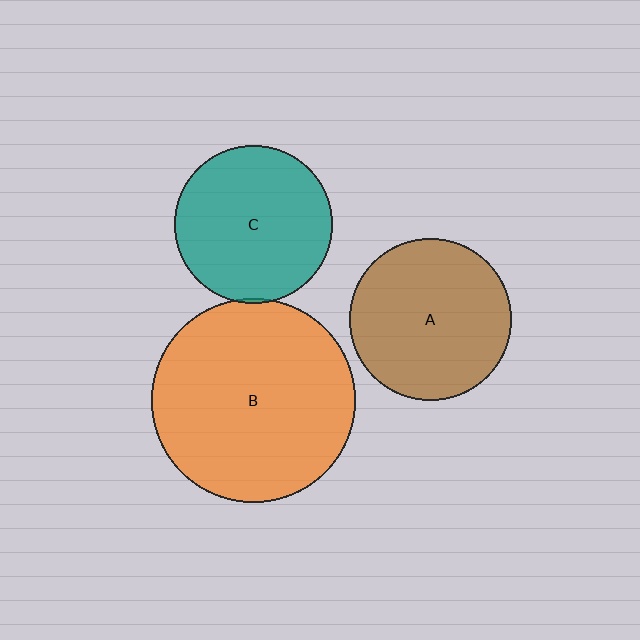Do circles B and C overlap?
Yes.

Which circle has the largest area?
Circle B (orange).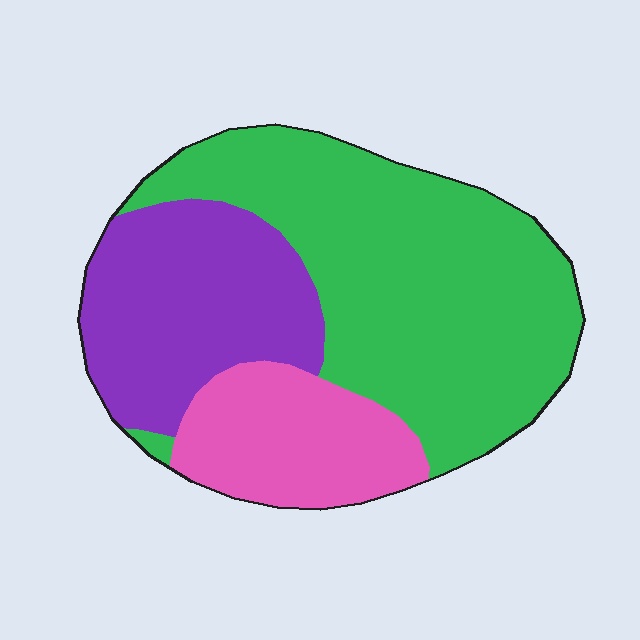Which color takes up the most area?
Green, at roughly 55%.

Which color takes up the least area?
Pink, at roughly 20%.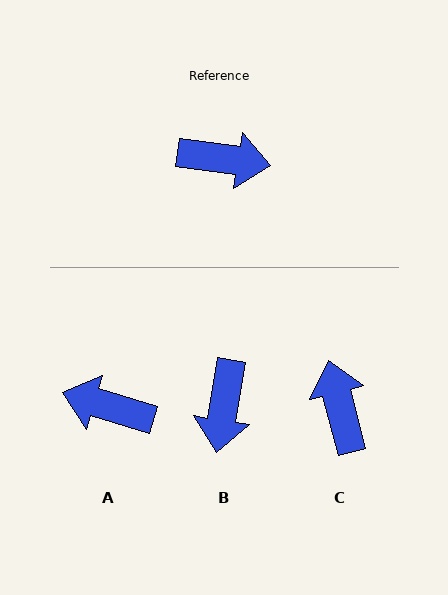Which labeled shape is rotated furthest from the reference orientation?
A, about 172 degrees away.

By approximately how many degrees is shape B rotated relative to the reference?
Approximately 91 degrees clockwise.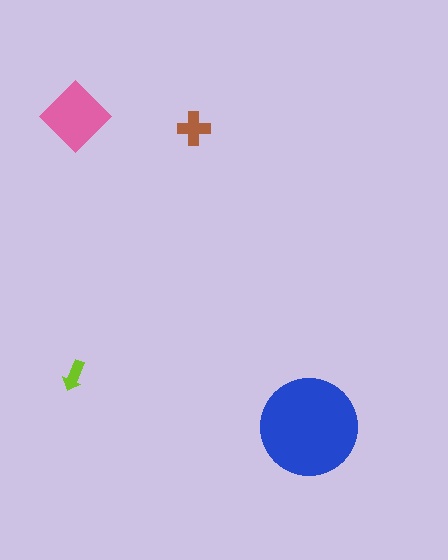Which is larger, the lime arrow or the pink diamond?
The pink diamond.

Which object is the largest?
The blue circle.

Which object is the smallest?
The lime arrow.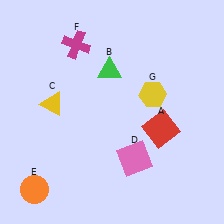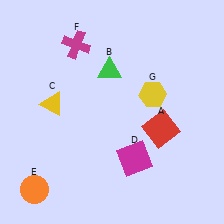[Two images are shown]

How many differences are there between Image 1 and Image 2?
There is 1 difference between the two images.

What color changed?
The square (D) changed from pink in Image 1 to magenta in Image 2.